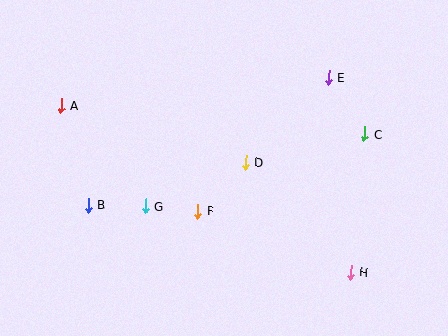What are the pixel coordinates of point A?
Point A is at (61, 106).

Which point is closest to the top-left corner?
Point A is closest to the top-left corner.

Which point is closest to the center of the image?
Point D at (245, 162) is closest to the center.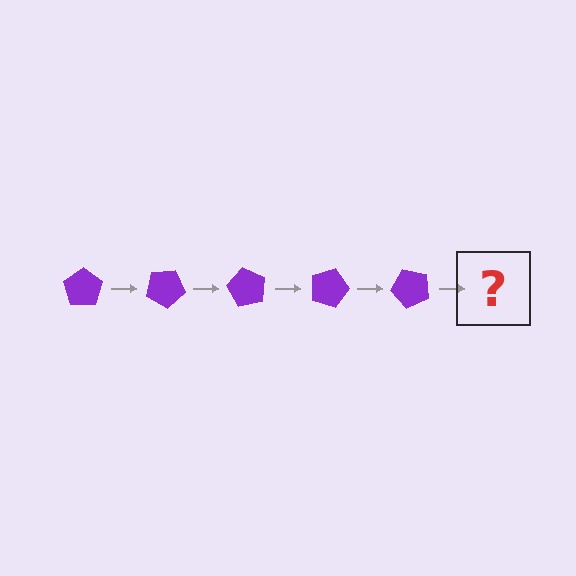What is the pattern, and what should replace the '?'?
The pattern is that the pentagon rotates 30 degrees each step. The '?' should be a purple pentagon rotated 150 degrees.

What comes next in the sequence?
The next element should be a purple pentagon rotated 150 degrees.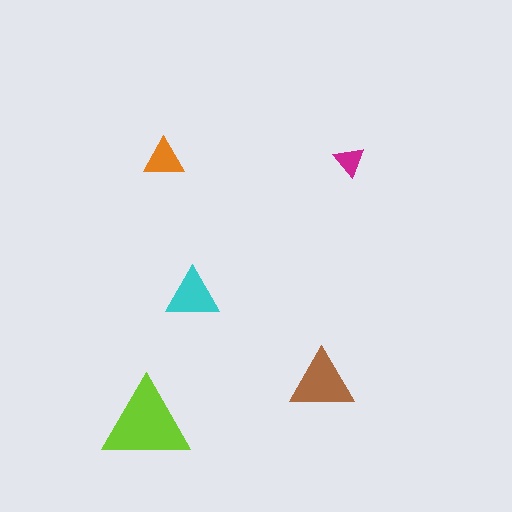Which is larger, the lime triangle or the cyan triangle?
The lime one.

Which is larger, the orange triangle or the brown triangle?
The brown one.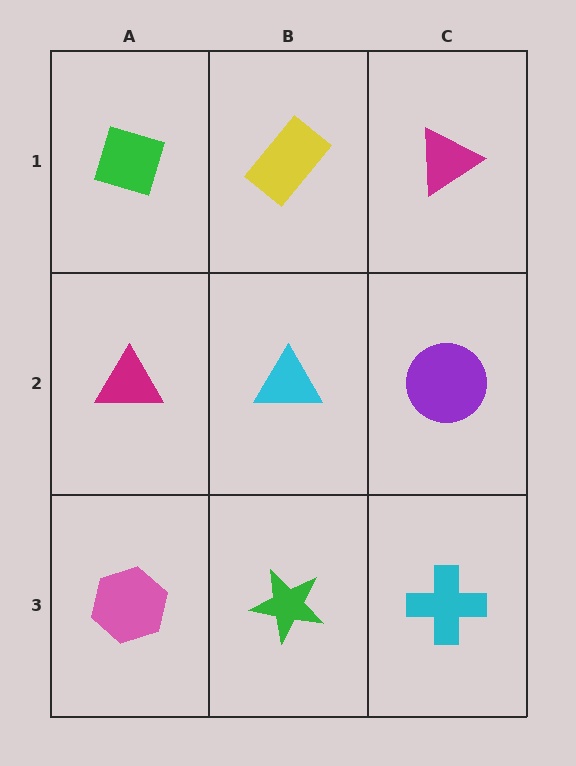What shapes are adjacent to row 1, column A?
A magenta triangle (row 2, column A), a yellow rectangle (row 1, column B).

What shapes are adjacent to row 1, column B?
A cyan triangle (row 2, column B), a green diamond (row 1, column A), a magenta triangle (row 1, column C).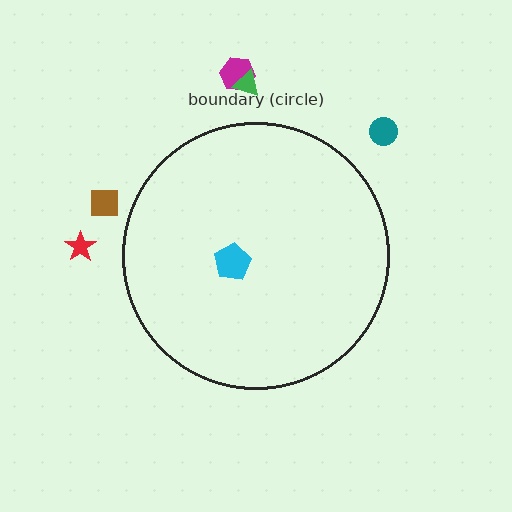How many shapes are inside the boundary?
1 inside, 5 outside.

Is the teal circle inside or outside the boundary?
Outside.